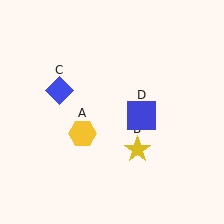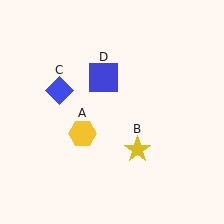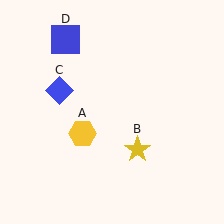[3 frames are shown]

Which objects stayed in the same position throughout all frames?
Yellow hexagon (object A) and yellow star (object B) and blue diamond (object C) remained stationary.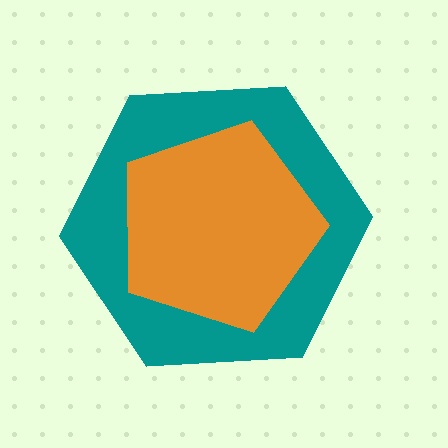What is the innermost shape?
The orange pentagon.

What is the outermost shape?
The teal hexagon.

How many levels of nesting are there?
2.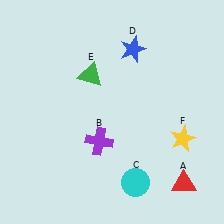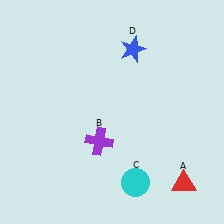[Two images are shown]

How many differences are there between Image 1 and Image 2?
There are 2 differences between the two images.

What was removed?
The yellow star (F), the green triangle (E) were removed in Image 2.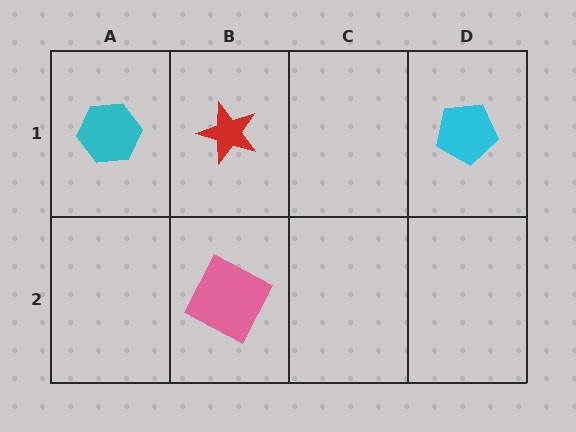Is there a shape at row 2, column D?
No, that cell is empty.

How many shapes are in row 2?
1 shape.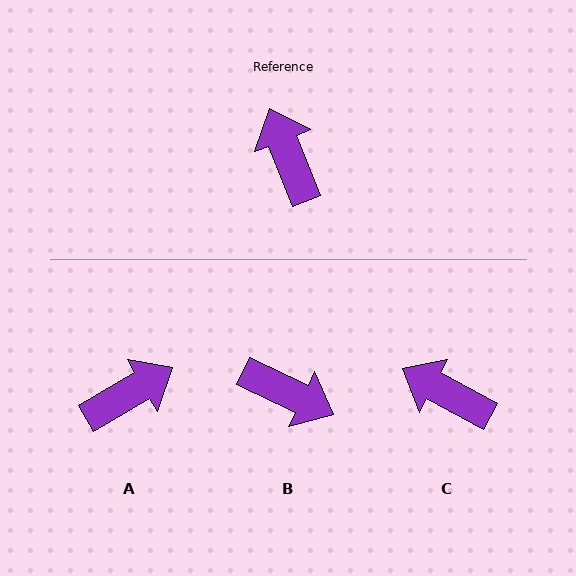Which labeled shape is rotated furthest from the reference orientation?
B, about 137 degrees away.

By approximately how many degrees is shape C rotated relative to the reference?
Approximately 40 degrees counter-clockwise.